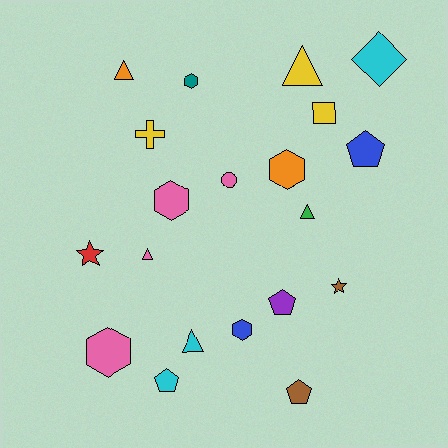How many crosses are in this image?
There is 1 cross.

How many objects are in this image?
There are 20 objects.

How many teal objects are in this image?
There is 1 teal object.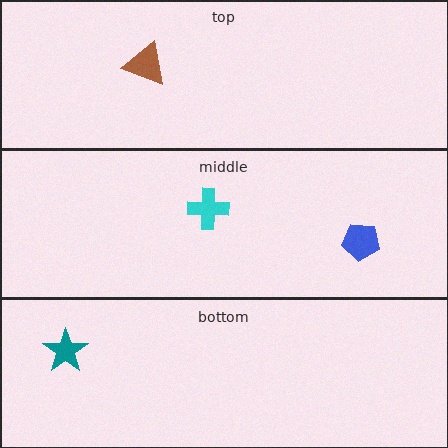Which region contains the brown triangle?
The top region.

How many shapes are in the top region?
1.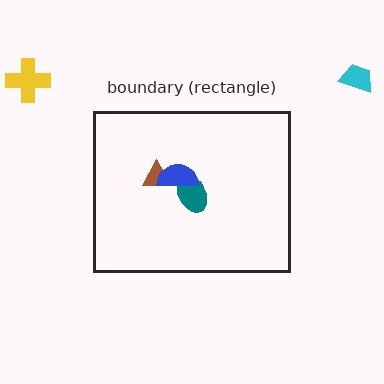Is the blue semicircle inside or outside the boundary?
Inside.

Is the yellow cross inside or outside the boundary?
Outside.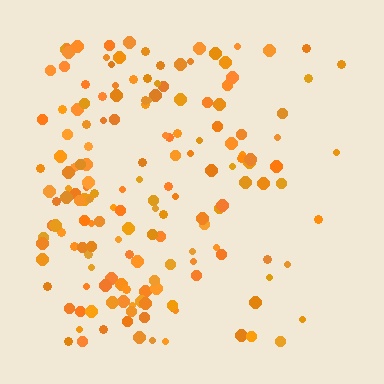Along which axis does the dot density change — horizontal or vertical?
Horizontal.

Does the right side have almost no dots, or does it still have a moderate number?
Still a moderate number, just noticeably fewer than the left.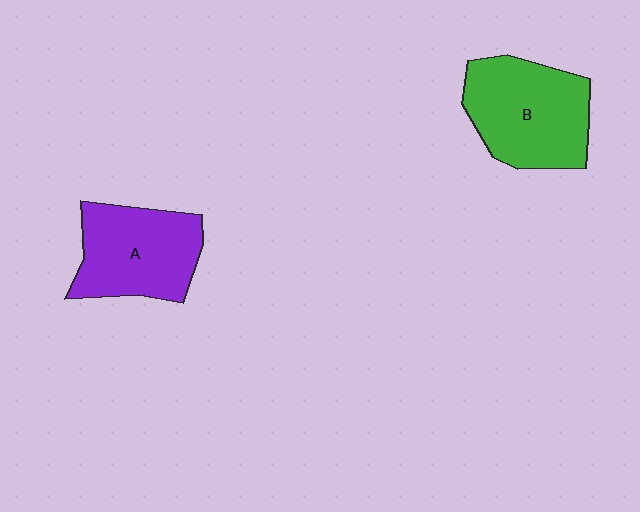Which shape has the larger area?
Shape B (green).